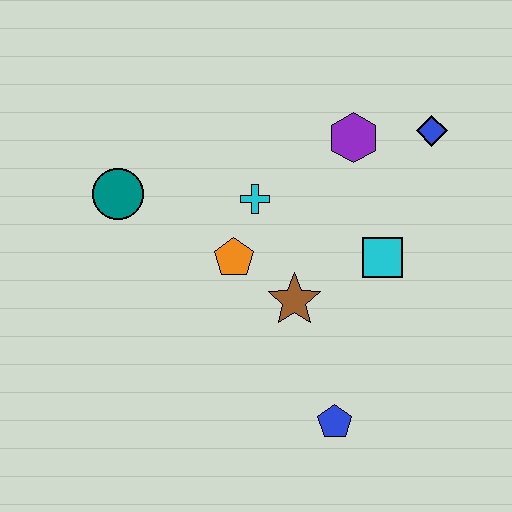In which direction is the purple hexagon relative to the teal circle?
The purple hexagon is to the right of the teal circle.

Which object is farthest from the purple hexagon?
The blue pentagon is farthest from the purple hexagon.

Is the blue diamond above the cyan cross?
Yes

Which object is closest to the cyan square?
The brown star is closest to the cyan square.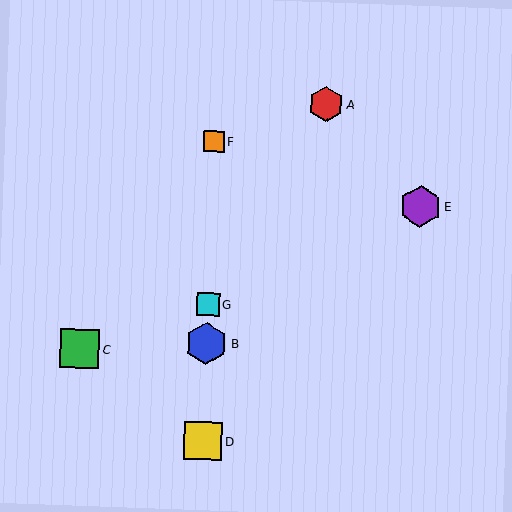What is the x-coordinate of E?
Object E is at x≈420.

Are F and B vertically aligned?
Yes, both are at x≈214.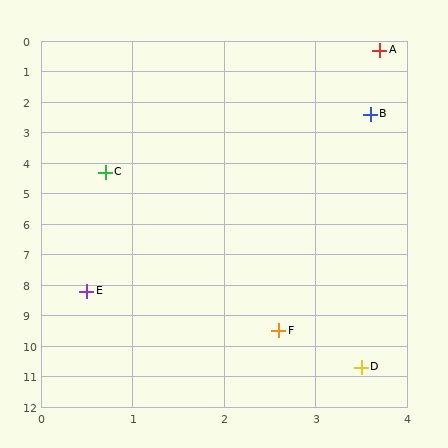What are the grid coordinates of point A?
Point A is at approximately (3.7, 0.3).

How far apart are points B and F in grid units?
Points B and F are about 7.2 grid units apart.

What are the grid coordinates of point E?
Point E is at approximately (0.5, 8.2).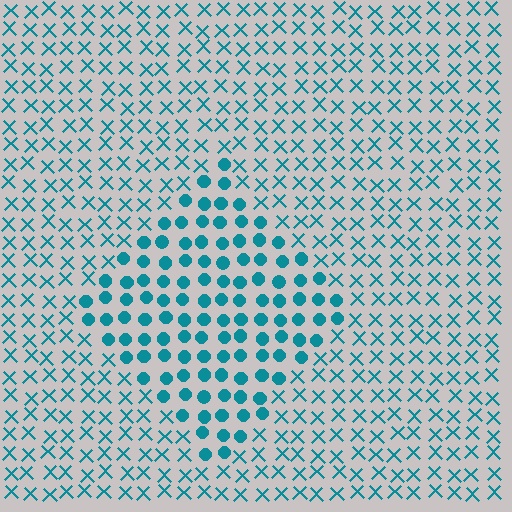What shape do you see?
I see a diamond.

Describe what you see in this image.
The image is filled with small teal elements arranged in a uniform grid. A diamond-shaped region contains circles, while the surrounding area contains X marks. The boundary is defined purely by the change in element shape.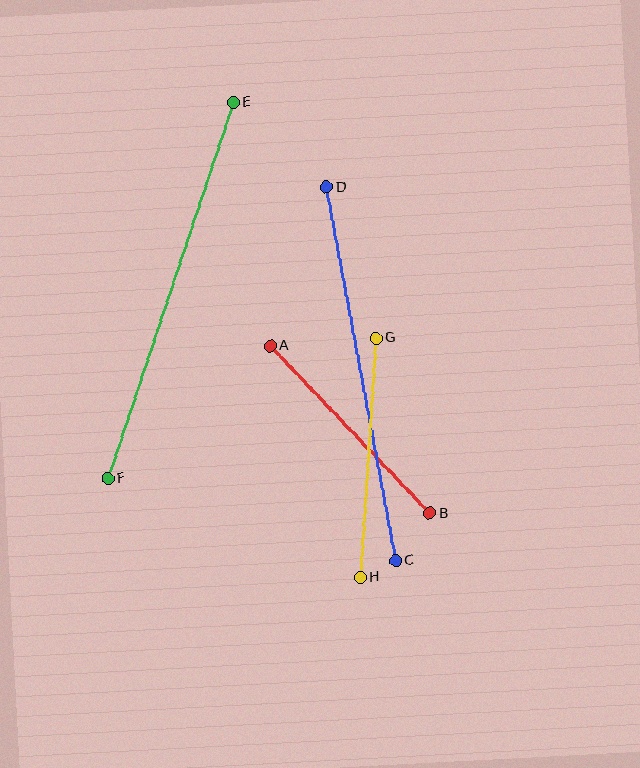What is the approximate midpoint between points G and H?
The midpoint is at approximately (368, 458) pixels.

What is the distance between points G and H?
The distance is approximately 239 pixels.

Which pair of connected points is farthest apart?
Points E and F are farthest apart.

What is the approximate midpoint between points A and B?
The midpoint is at approximately (350, 430) pixels.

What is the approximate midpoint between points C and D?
The midpoint is at approximately (361, 374) pixels.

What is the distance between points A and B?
The distance is approximately 231 pixels.